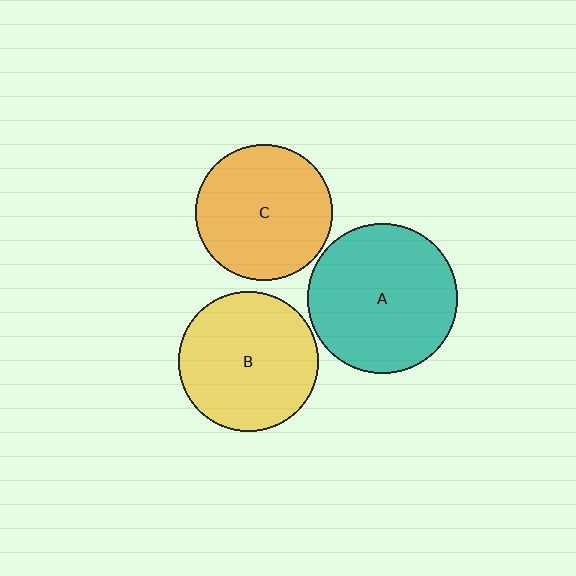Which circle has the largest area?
Circle A (teal).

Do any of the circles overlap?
No, none of the circles overlap.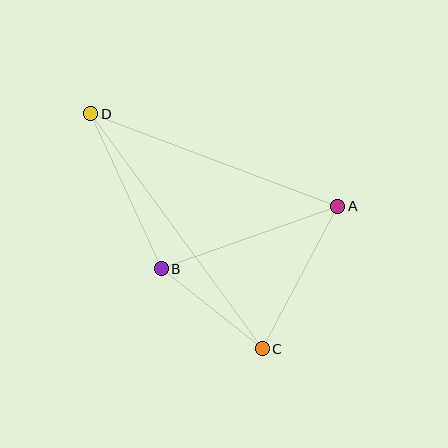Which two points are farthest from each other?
Points C and D are farthest from each other.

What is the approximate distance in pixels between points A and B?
The distance between A and B is approximately 187 pixels.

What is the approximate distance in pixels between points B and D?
The distance between B and D is approximately 170 pixels.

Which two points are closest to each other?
Points B and C are closest to each other.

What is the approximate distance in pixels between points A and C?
The distance between A and C is approximately 161 pixels.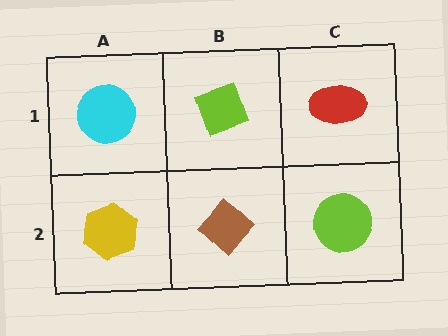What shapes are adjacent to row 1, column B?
A brown diamond (row 2, column B), a cyan circle (row 1, column A), a red ellipse (row 1, column C).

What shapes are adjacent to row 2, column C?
A red ellipse (row 1, column C), a brown diamond (row 2, column B).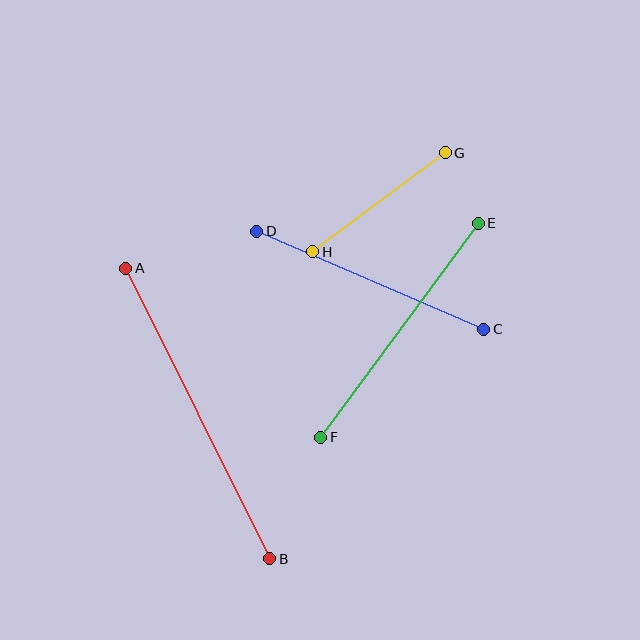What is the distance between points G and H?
The distance is approximately 166 pixels.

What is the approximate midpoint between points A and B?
The midpoint is at approximately (198, 413) pixels.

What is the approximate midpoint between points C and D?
The midpoint is at approximately (370, 280) pixels.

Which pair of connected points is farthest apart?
Points A and B are farthest apart.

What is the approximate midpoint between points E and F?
The midpoint is at approximately (399, 330) pixels.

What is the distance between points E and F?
The distance is approximately 266 pixels.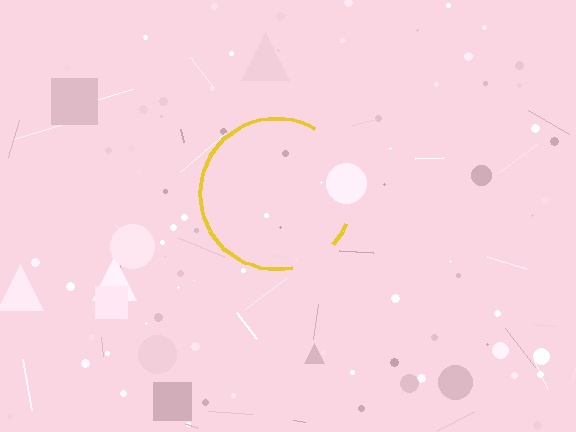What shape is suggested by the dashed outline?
The dashed outline suggests a circle.